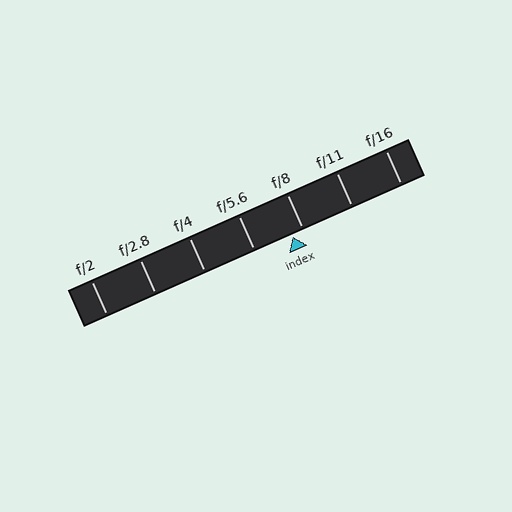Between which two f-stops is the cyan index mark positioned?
The index mark is between f/5.6 and f/8.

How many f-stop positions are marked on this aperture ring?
There are 7 f-stop positions marked.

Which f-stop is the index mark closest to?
The index mark is closest to f/8.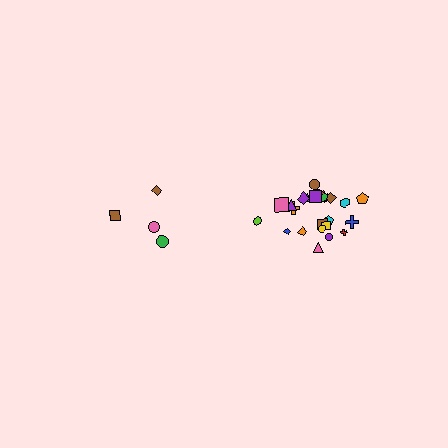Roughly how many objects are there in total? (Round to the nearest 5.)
Roughly 30 objects in total.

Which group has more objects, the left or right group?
The right group.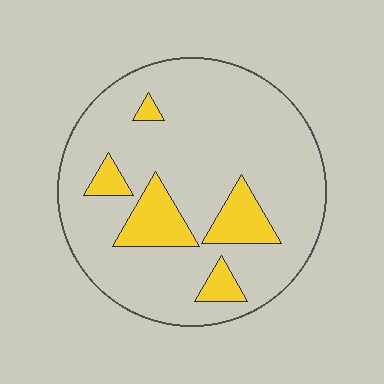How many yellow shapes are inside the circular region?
5.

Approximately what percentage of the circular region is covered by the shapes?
Approximately 15%.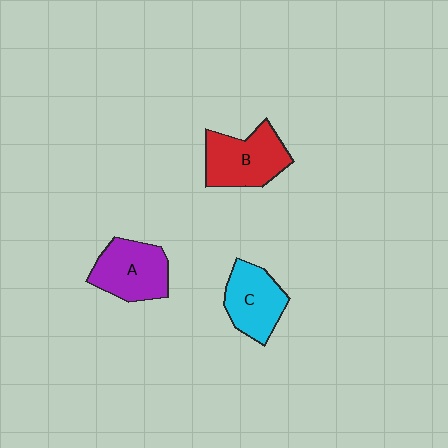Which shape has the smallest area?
Shape C (cyan).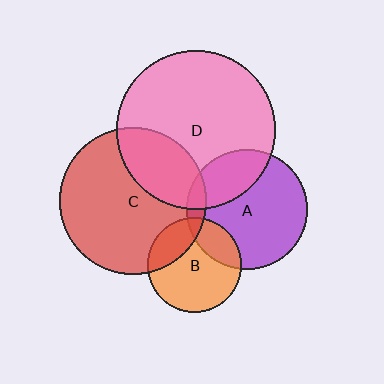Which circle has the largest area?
Circle D (pink).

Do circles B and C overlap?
Yes.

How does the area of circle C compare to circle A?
Approximately 1.5 times.